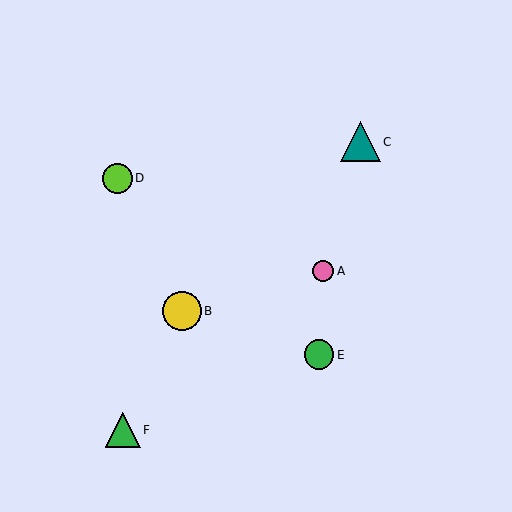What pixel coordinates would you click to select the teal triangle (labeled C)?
Click at (361, 142) to select the teal triangle C.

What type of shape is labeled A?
Shape A is a pink circle.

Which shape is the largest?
The teal triangle (labeled C) is the largest.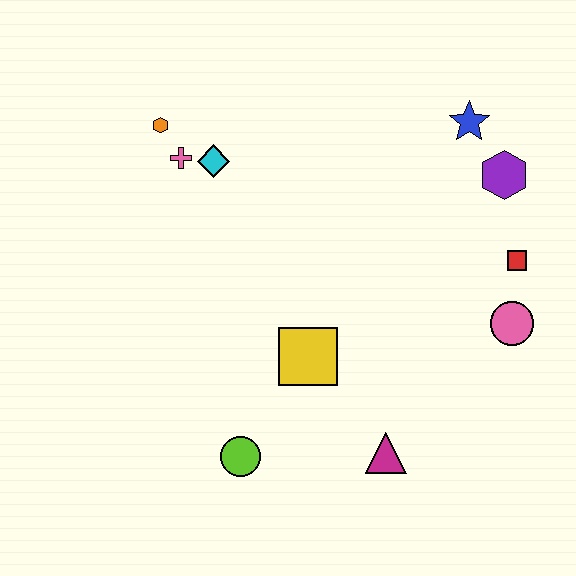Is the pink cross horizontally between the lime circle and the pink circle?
No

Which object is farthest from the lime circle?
The blue star is farthest from the lime circle.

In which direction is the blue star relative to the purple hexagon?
The blue star is above the purple hexagon.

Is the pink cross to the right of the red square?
No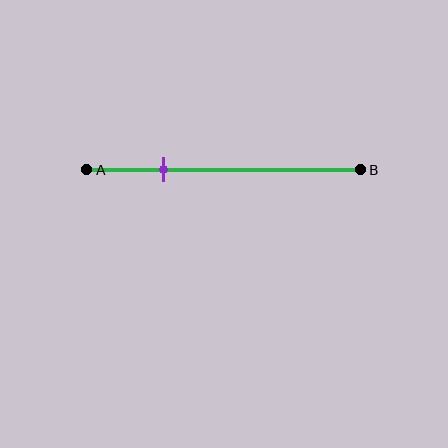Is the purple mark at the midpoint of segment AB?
No, the mark is at about 30% from A, not at the 50% midpoint.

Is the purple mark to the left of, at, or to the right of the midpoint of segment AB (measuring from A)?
The purple mark is to the left of the midpoint of segment AB.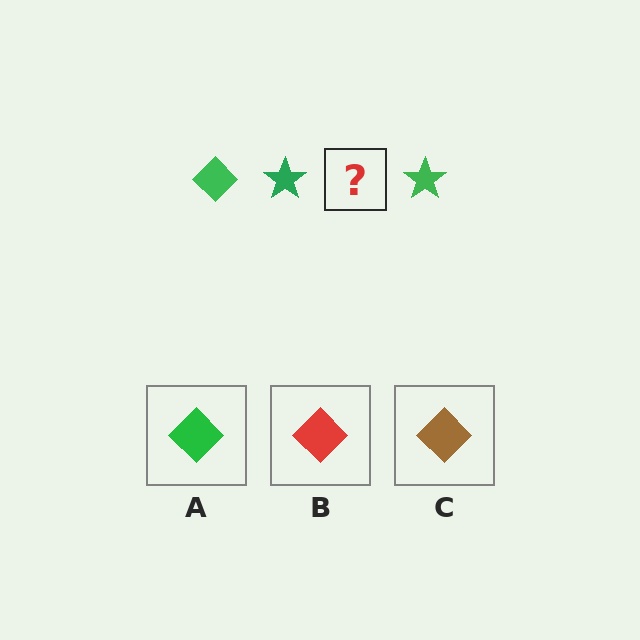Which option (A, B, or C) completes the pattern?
A.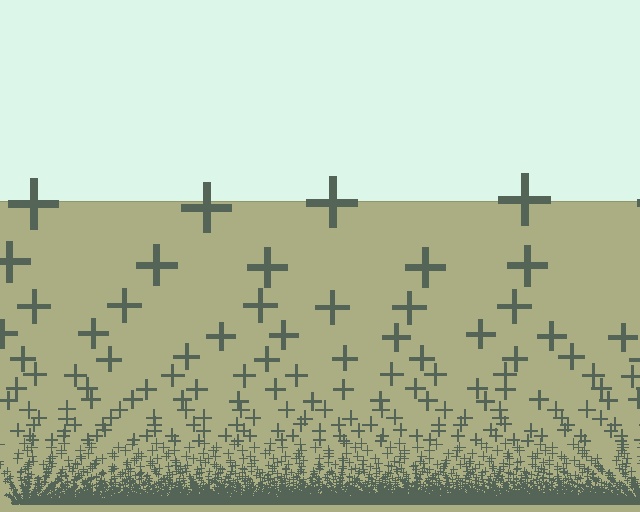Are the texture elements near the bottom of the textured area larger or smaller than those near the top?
Smaller. The gradient is inverted — elements near the bottom are smaller and denser.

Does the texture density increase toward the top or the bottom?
Density increases toward the bottom.